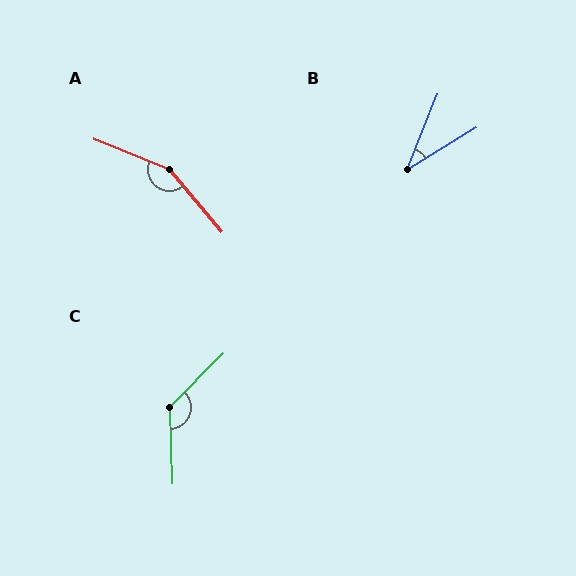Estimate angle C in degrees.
Approximately 133 degrees.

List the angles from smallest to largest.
B (37°), C (133°), A (152°).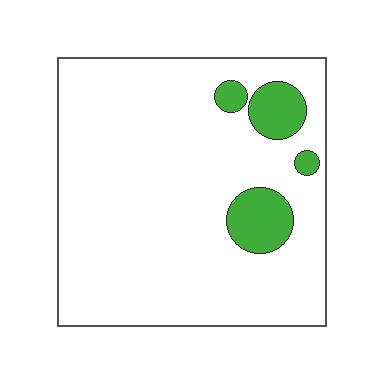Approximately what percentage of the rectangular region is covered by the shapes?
Approximately 10%.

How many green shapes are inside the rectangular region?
4.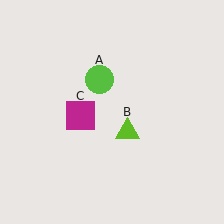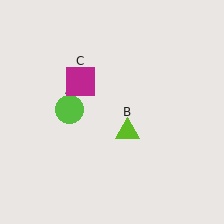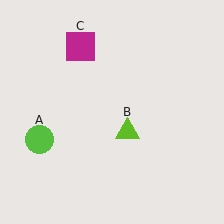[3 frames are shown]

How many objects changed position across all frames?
2 objects changed position: lime circle (object A), magenta square (object C).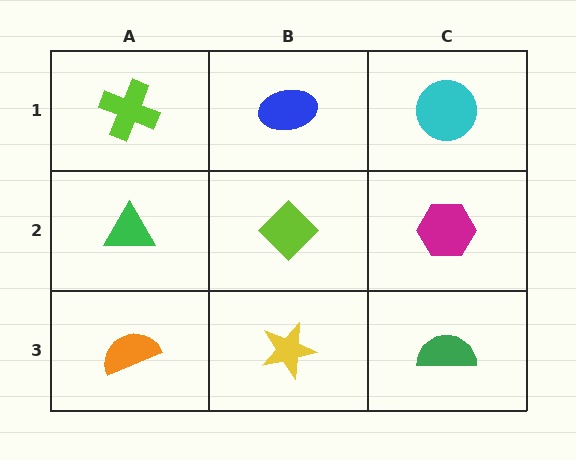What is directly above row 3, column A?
A green triangle.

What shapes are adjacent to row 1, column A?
A green triangle (row 2, column A), a blue ellipse (row 1, column B).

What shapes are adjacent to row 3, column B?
A lime diamond (row 2, column B), an orange semicircle (row 3, column A), a green semicircle (row 3, column C).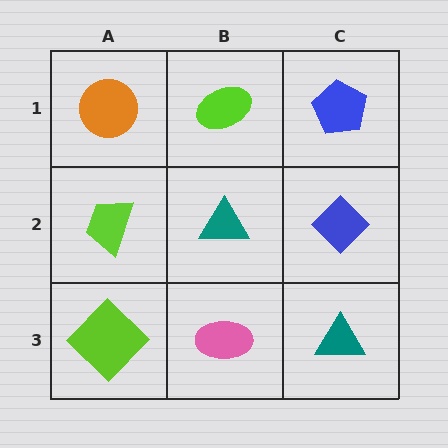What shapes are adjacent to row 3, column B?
A teal triangle (row 2, column B), a lime diamond (row 3, column A), a teal triangle (row 3, column C).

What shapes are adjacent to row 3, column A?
A lime trapezoid (row 2, column A), a pink ellipse (row 3, column B).